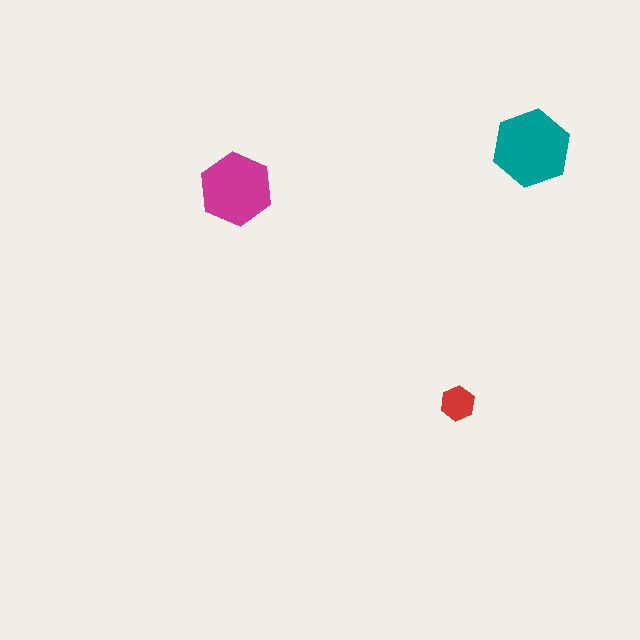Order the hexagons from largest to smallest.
the teal one, the magenta one, the red one.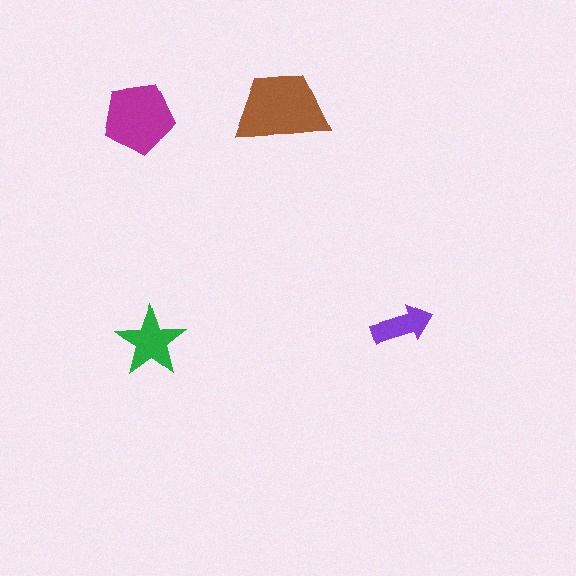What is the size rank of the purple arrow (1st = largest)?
4th.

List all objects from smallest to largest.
The purple arrow, the green star, the magenta pentagon, the brown trapezoid.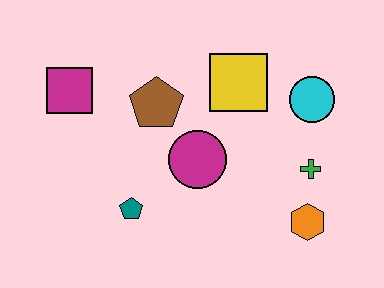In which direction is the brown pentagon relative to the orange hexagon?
The brown pentagon is to the left of the orange hexagon.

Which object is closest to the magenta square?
The brown pentagon is closest to the magenta square.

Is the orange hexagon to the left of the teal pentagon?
No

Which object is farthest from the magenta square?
The orange hexagon is farthest from the magenta square.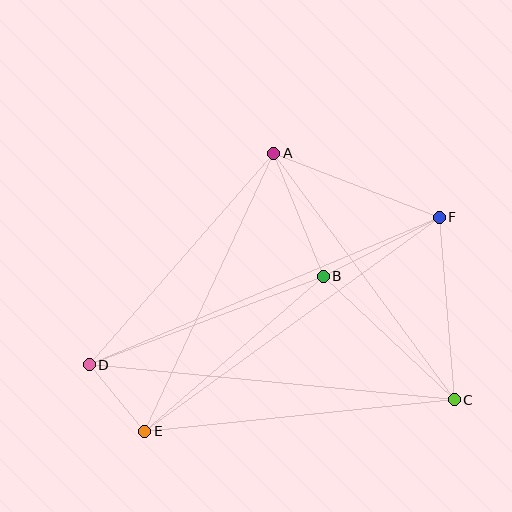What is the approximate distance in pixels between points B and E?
The distance between B and E is approximately 236 pixels.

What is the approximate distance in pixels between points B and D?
The distance between B and D is approximately 250 pixels.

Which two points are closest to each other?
Points D and E are closest to each other.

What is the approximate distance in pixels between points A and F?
The distance between A and F is approximately 177 pixels.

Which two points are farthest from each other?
Points D and F are farthest from each other.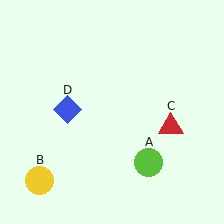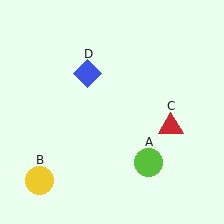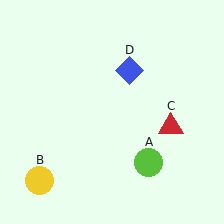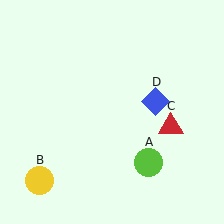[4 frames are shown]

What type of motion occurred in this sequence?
The blue diamond (object D) rotated clockwise around the center of the scene.